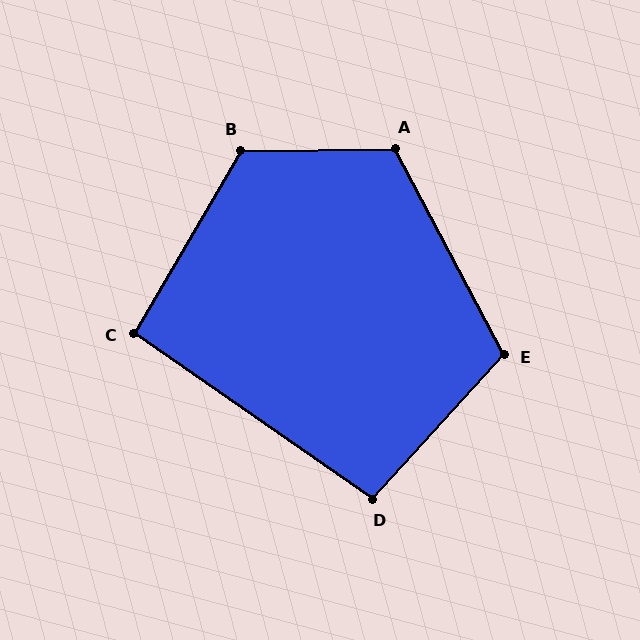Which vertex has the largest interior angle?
B, at approximately 121 degrees.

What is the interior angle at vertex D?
Approximately 97 degrees (obtuse).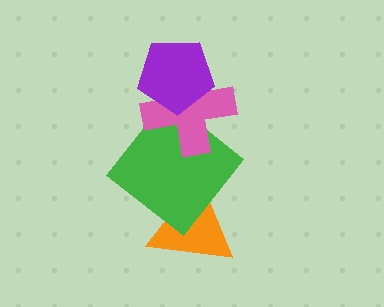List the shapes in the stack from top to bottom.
From top to bottom: the purple pentagon, the pink cross, the green diamond, the orange triangle.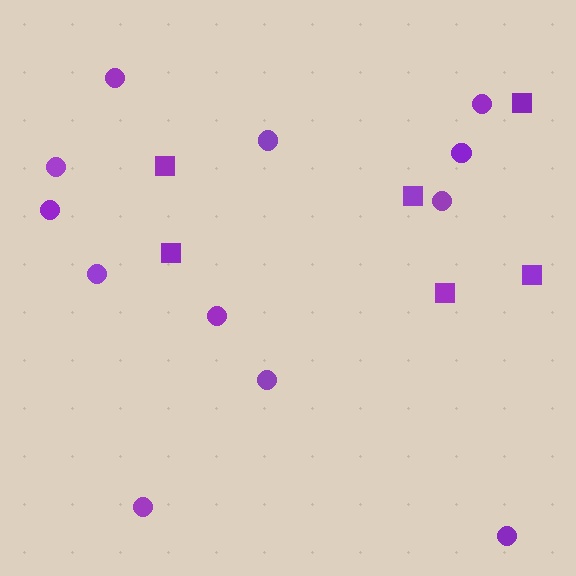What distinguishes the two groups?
There are 2 groups: one group of squares (6) and one group of circles (12).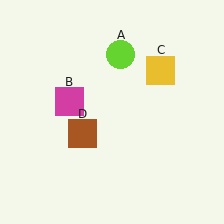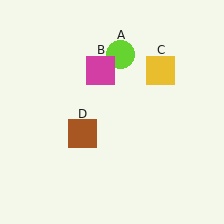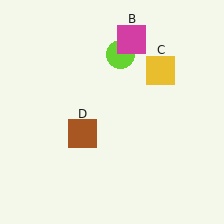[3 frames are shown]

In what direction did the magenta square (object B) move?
The magenta square (object B) moved up and to the right.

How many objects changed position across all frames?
1 object changed position: magenta square (object B).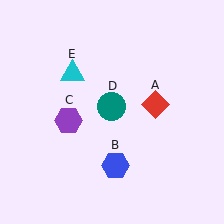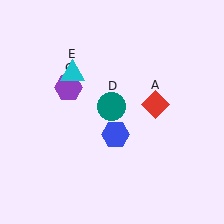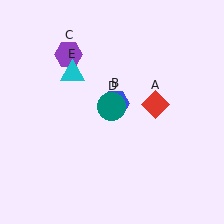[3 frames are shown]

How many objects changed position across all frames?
2 objects changed position: blue hexagon (object B), purple hexagon (object C).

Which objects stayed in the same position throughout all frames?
Red diamond (object A) and teal circle (object D) and cyan triangle (object E) remained stationary.